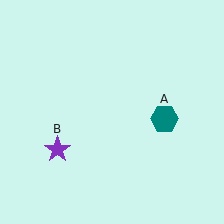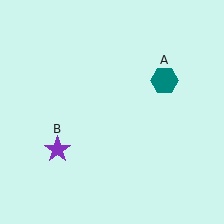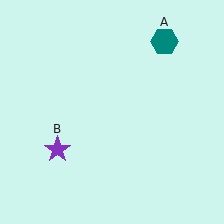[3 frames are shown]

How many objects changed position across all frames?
1 object changed position: teal hexagon (object A).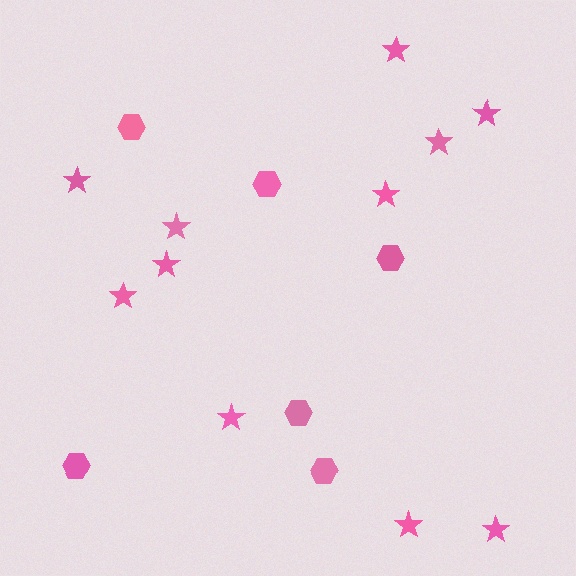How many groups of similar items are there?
There are 2 groups: one group of stars (11) and one group of hexagons (6).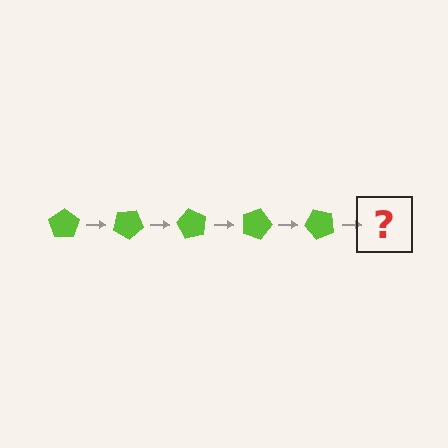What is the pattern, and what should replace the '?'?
The pattern is that the pentagon rotates 30 degrees each step. The '?' should be a lime pentagon rotated 150 degrees.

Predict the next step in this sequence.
The next step is a lime pentagon rotated 150 degrees.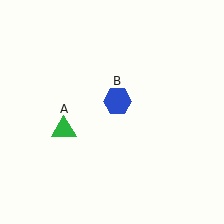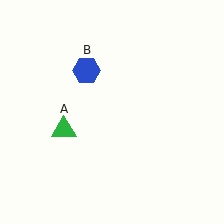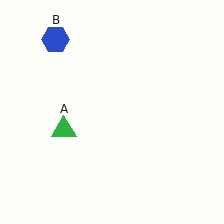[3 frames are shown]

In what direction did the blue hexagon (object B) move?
The blue hexagon (object B) moved up and to the left.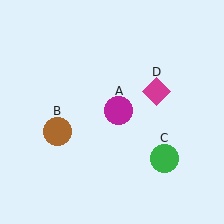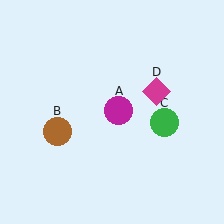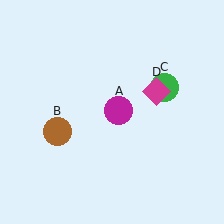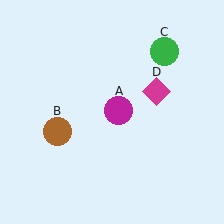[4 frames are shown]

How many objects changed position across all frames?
1 object changed position: green circle (object C).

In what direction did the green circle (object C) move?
The green circle (object C) moved up.